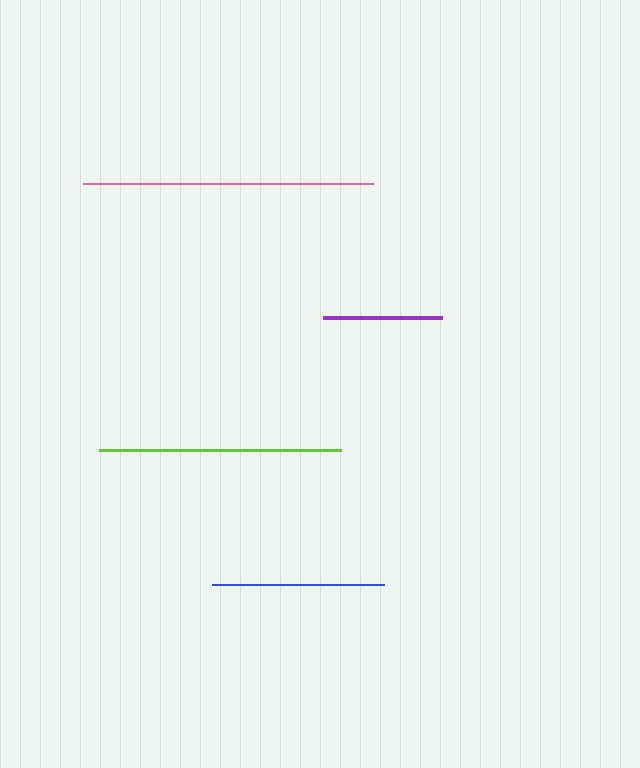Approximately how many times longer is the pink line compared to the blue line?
The pink line is approximately 1.7 times the length of the blue line.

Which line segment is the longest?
The pink line is the longest at approximately 290 pixels.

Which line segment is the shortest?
The purple line is the shortest at approximately 119 pixels.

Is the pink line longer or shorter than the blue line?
The pink line is longer than the blue line.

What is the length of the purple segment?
The purple segment is approximately 119 pixels long.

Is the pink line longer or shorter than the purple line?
The pink line is longer than the purple line.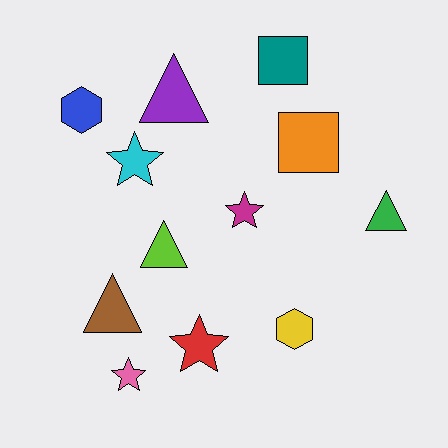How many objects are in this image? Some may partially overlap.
There are 12 objects.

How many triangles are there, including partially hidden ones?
There are 4 triangles.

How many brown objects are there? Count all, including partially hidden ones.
There is 1 brown object.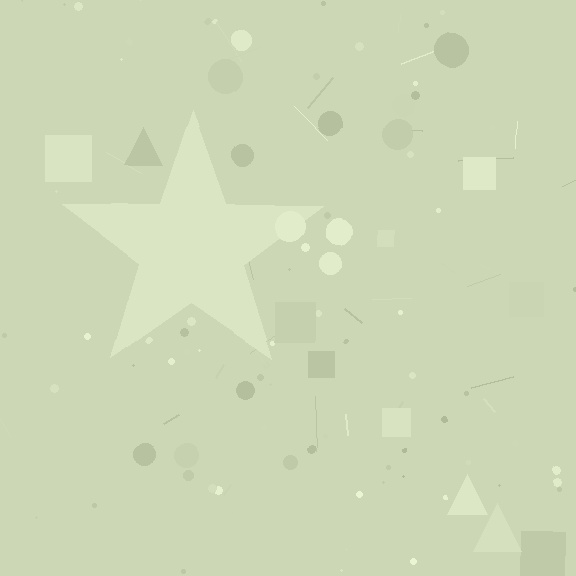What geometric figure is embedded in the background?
A star is embedded in the background.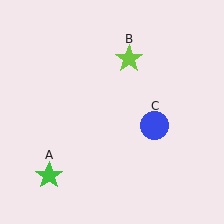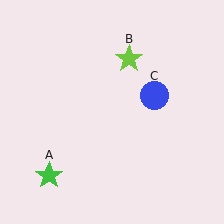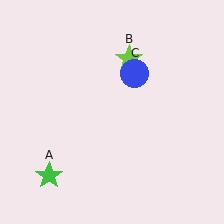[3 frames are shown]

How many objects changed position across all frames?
1 object changed position: blue circle (object C).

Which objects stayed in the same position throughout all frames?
Green star (object A) and lime star (object B) remained stationary.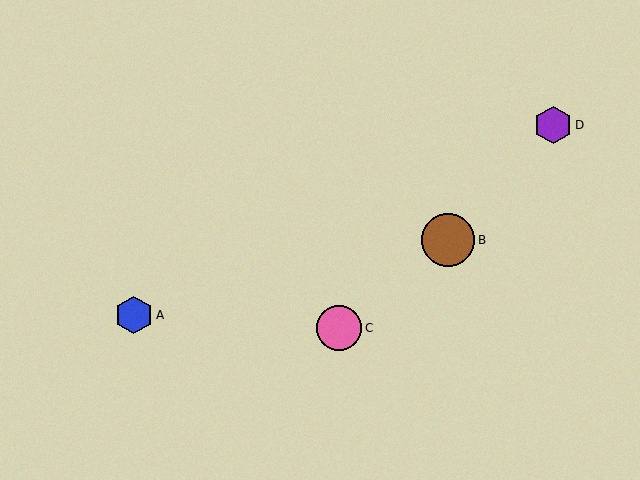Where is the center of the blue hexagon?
The center of the blue hexagon is at (134, 315).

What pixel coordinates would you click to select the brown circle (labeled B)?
Click at (448, 240) to select the brown circle B.